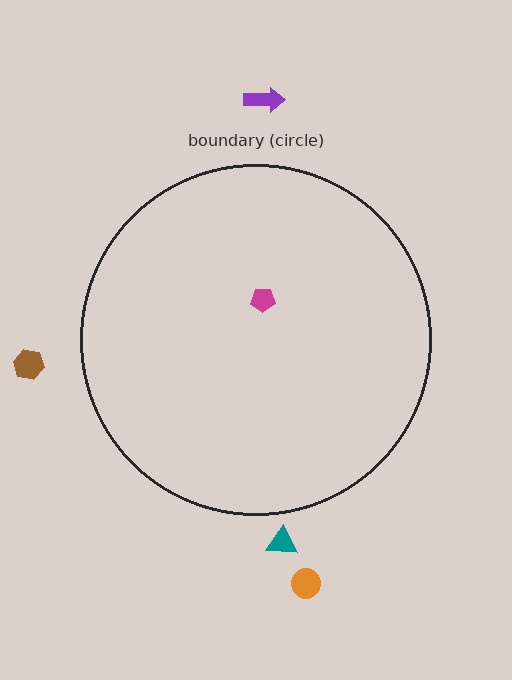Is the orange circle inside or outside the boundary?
Outside.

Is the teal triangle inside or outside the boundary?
Outside.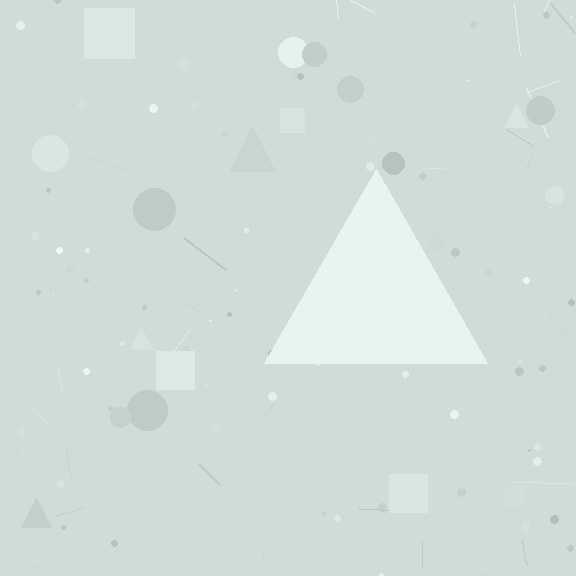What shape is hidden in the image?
A triangle is hidden in the image.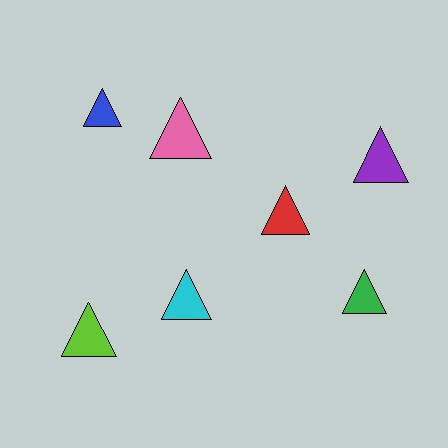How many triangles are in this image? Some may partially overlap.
There are 7 triangles.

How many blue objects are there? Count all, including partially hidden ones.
There is 1 blue object.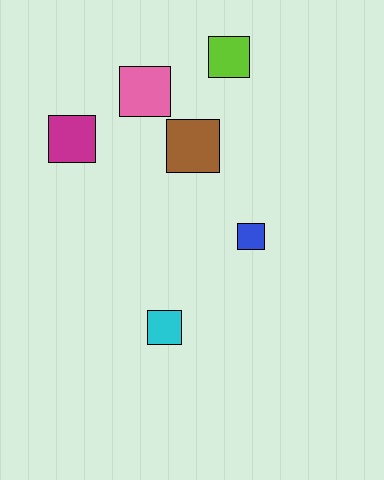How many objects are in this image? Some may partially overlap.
There are 6 objects.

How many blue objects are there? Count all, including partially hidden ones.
There is 1 blue object.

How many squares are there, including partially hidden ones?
There are 6 squares.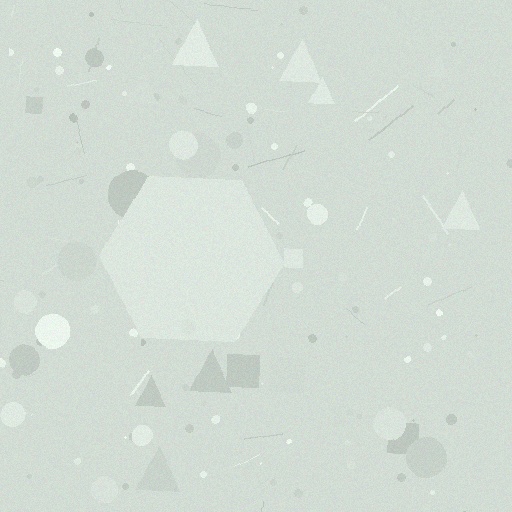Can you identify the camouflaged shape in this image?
The camouflaged shape is a hexagon.